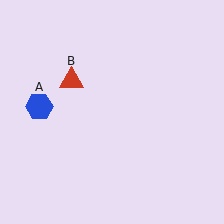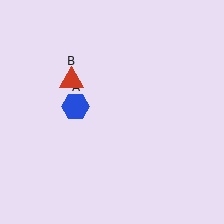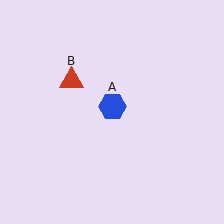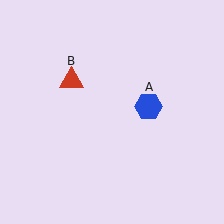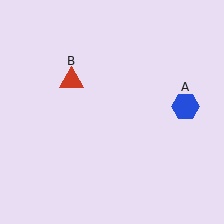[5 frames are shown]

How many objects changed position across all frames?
1 object changed position: blue hexagon (object A).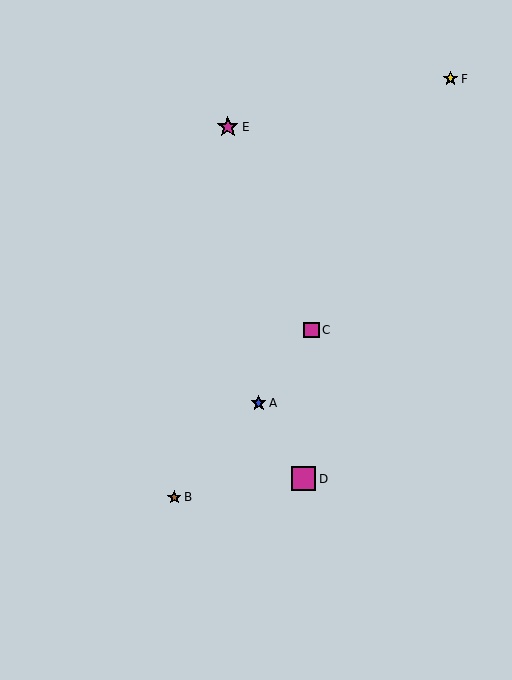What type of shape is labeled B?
Shape B is a brown star.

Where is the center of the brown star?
The center of the brown star is at (174, 497).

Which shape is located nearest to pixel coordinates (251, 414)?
The blue star (labeled A) at (259, 403) is nearest to that location.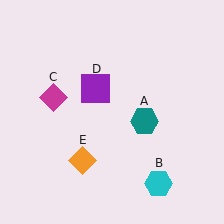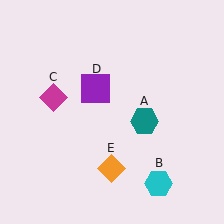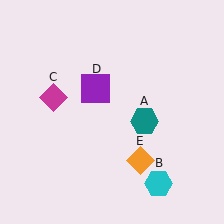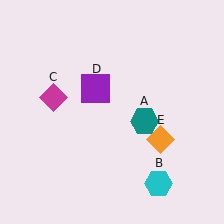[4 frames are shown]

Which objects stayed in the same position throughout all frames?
Teal hexagon (object A) and cyan hexagon (object B) and magenta diamond (object C) and purple square (object D) remained stationary.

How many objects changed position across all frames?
1 object changed position: orange diamond (object E).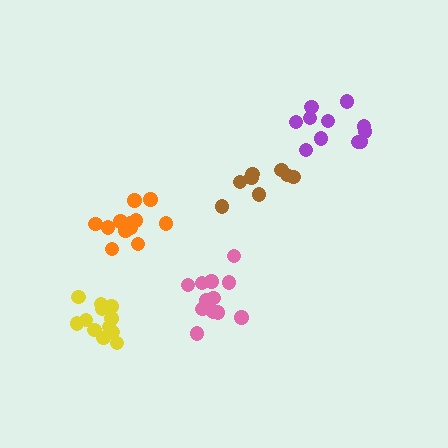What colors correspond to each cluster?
The clusters are colored: orange, purple, brown, pink, yellow.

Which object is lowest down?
The yellow cluster is bottommost.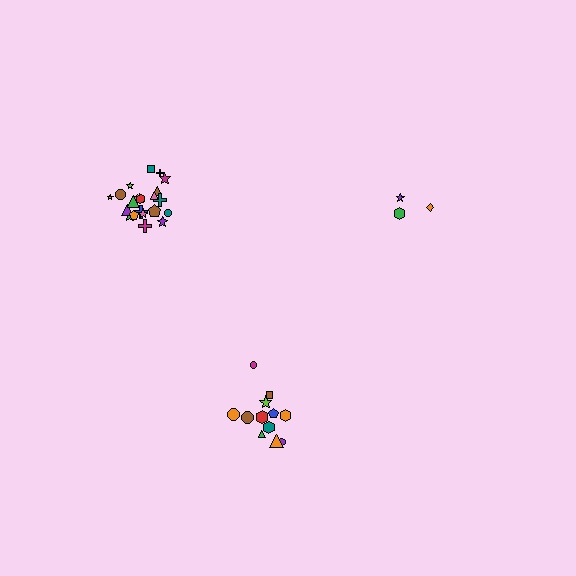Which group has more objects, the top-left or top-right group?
The top-left group.